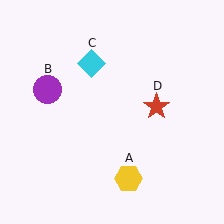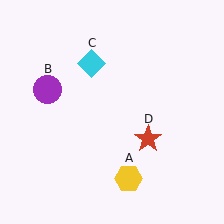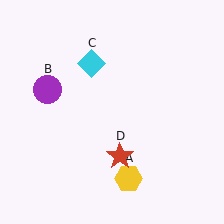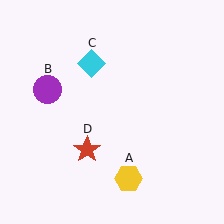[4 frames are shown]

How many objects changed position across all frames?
1 object changed position: red star (object D).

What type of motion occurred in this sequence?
The red star (object D) rotated clockwise around the center of the scene.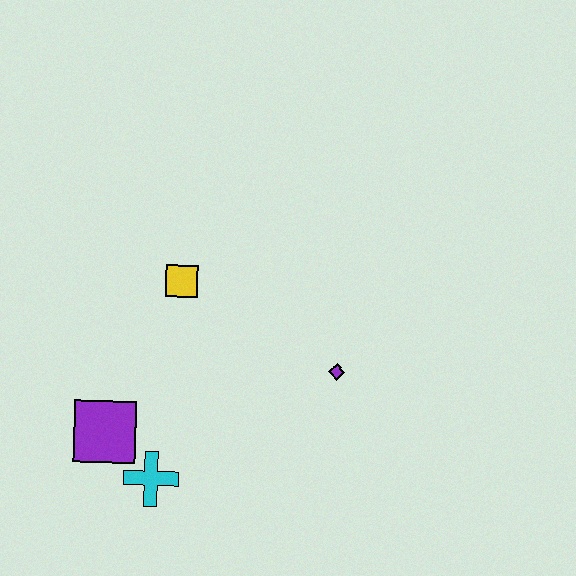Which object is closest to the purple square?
The cyan cross is closest to the purple square.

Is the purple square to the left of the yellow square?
Yes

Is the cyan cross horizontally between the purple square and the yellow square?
Yes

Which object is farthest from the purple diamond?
The purple square is farthest from the purple diamond.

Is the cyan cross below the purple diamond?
Yes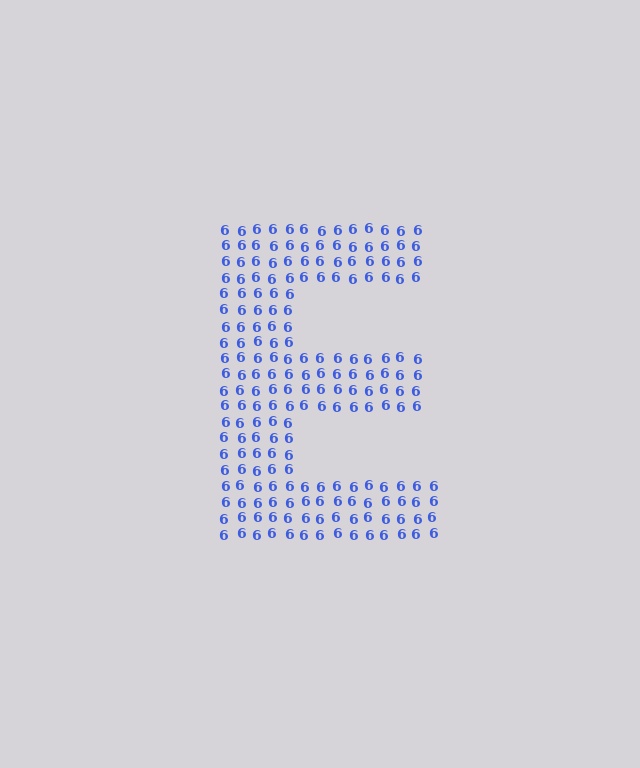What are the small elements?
The small elements are digit 6's.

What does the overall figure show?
The overall figure shows the letter E.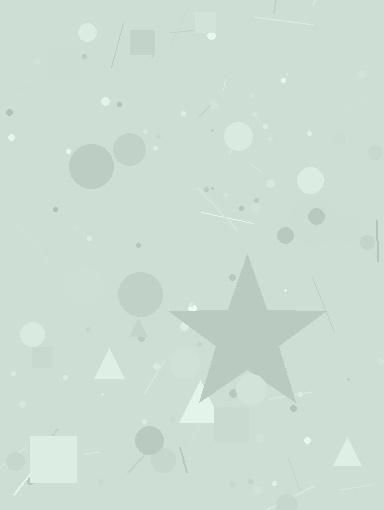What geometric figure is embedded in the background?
A star is embedded in the background.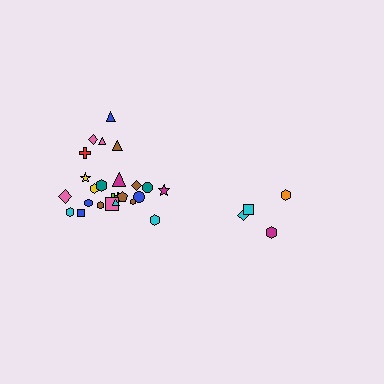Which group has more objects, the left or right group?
The left group.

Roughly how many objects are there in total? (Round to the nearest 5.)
Roughly 30 objects in total.